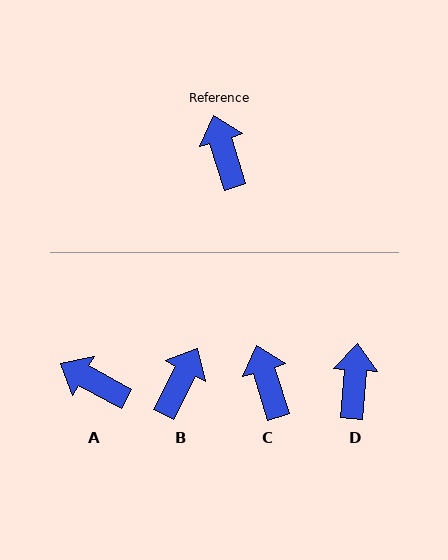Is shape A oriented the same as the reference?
No, it is off by about 45 degrees.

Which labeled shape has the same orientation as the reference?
C.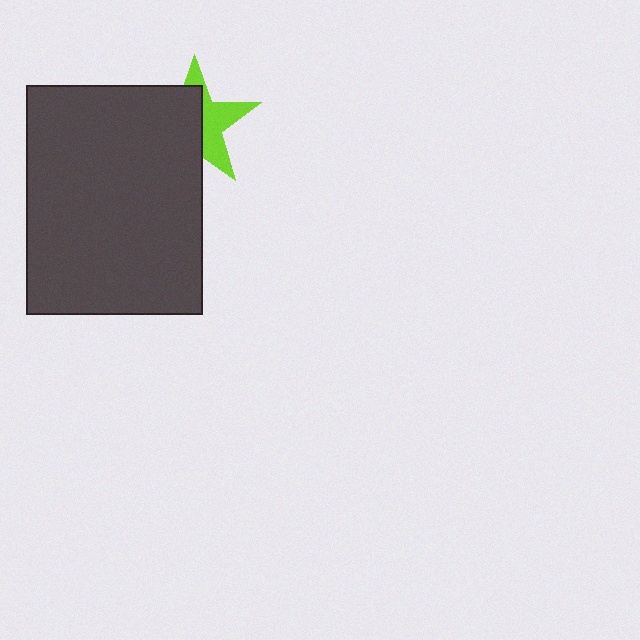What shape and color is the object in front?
The object in front is a dark gray rectangle.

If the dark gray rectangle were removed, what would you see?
You would see the complete lime star.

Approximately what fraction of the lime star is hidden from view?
Roughly 57% of the lime star is hidden behind the dark gray rectangle.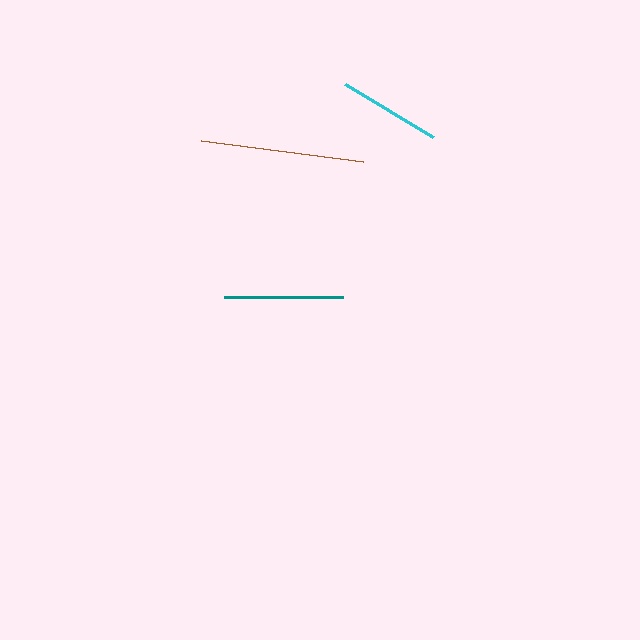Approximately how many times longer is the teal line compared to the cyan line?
The teal line is approximately 1.2 times the length of the cyan line.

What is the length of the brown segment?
The brown segment is approximately 163 pixels long.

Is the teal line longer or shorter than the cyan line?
The teal line is longer than the cyan line.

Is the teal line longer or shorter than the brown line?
The brown line is longer than the teal line.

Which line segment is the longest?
The brown line is the longest at approximately 163 pixels.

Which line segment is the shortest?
The cyan line is the shortest at approximately 103 pixels.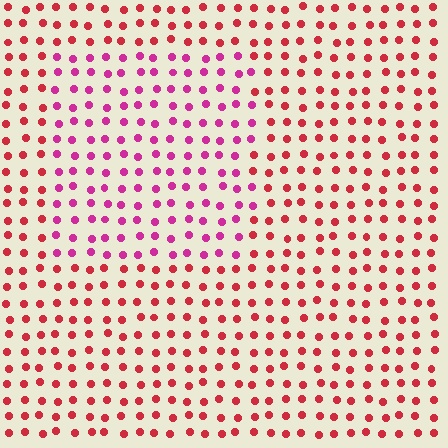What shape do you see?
I see a rectangle.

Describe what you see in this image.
The image is filled with small red elements in a uniform arrangement. A rectangle-shaped region is visible where the elements are tinted to a slightly different hue, forming a subtle color boundary.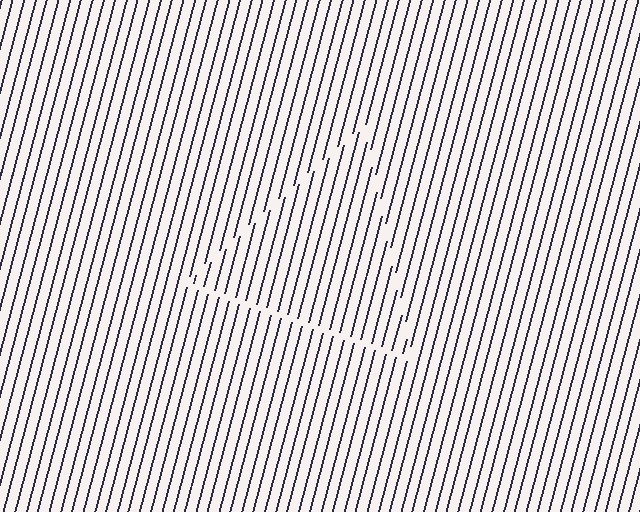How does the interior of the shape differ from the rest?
The interior of the shape contains the same grating, shifted by half a period — the contour is defined by the phase discontinuity where line-ends from the inner and outer gratings abut.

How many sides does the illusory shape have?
3 sides — the line-ends trace a triangle.